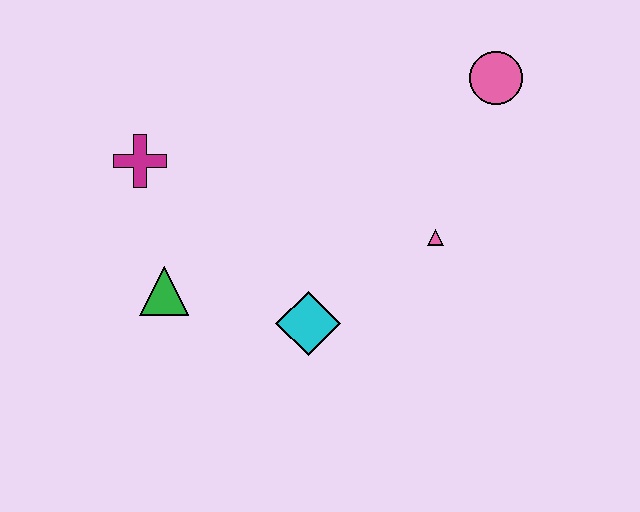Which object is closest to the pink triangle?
The cyan diamond is closest to the pink triangle.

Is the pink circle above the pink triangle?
Yes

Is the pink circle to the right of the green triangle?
Yes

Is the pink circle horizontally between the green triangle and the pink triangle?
No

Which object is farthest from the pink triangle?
The magenta cross is farthest from the pink triangle.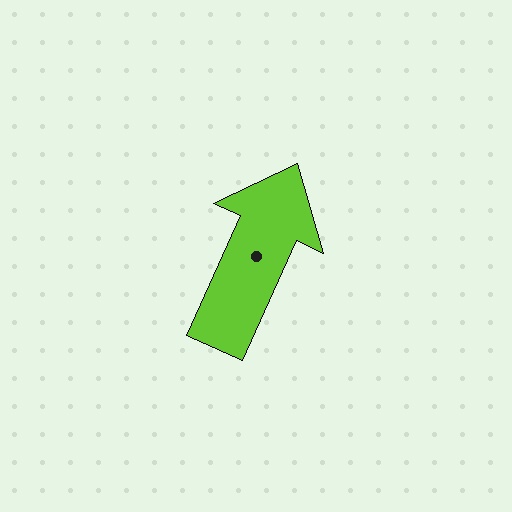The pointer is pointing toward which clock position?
Roughly 1 o'clock.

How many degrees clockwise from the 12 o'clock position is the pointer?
Approximately 24 degrees.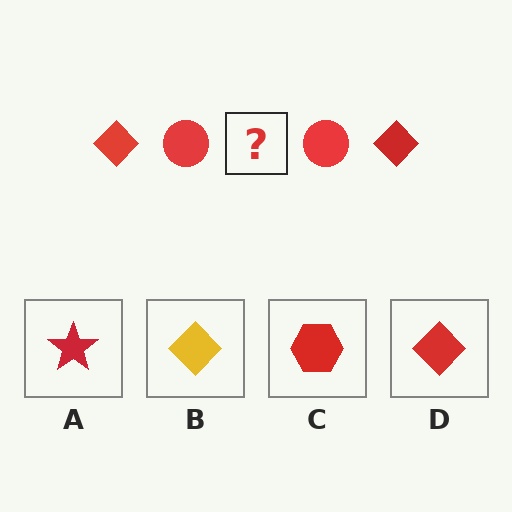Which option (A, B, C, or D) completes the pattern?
D.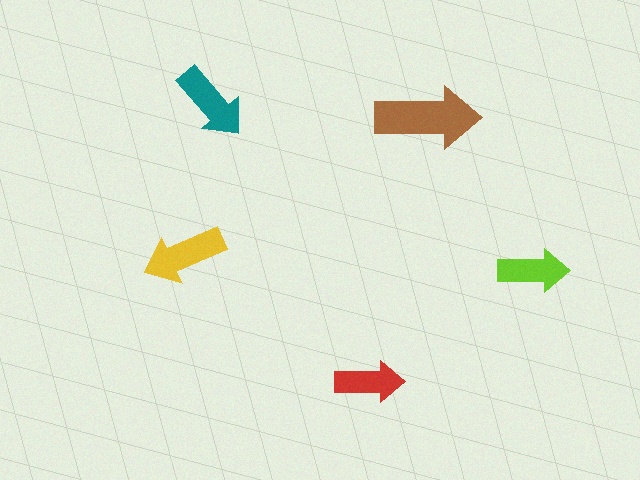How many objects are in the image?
There are 5 objects in the image.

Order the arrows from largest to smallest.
the brown one, the yellow one, the teal one, the lime one, the red one.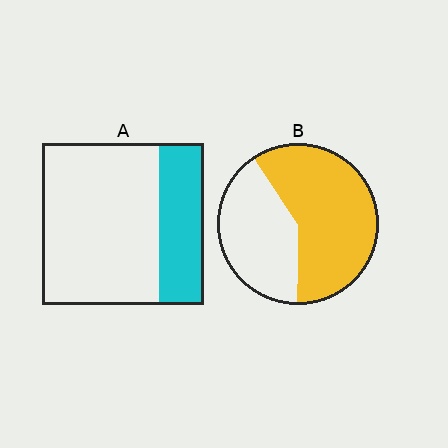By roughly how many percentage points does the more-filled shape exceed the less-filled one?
By roughly 30 percentage points (B over A).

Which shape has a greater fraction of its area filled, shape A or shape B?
Shape B.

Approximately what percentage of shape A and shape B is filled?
A is approximately 30% and B is approximately 60%.